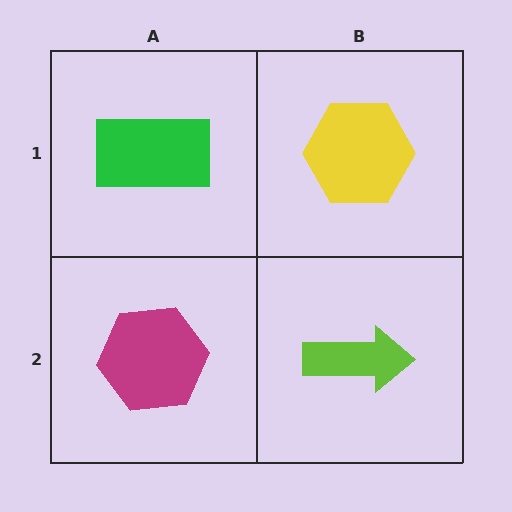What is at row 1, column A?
A green rectangle.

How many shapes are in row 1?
2 shapes.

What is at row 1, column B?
A yellow hexagon.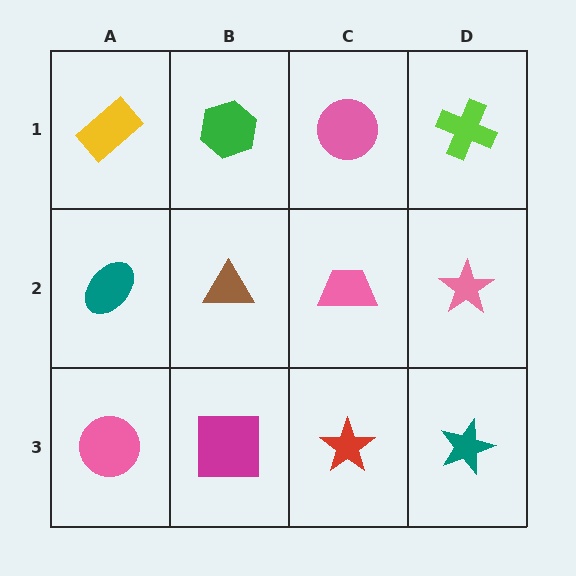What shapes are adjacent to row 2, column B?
A green hexagon (row 1, column B), a magenta square (row 3, column B), a teal ellipse (row 2, column A), a pink trapezoid (row 2, column C).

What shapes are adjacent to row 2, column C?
A pink circle (row 1, column C), a red star (row 3, column C), a brown triangle (row 2, column B), a pink star (row 2, column D).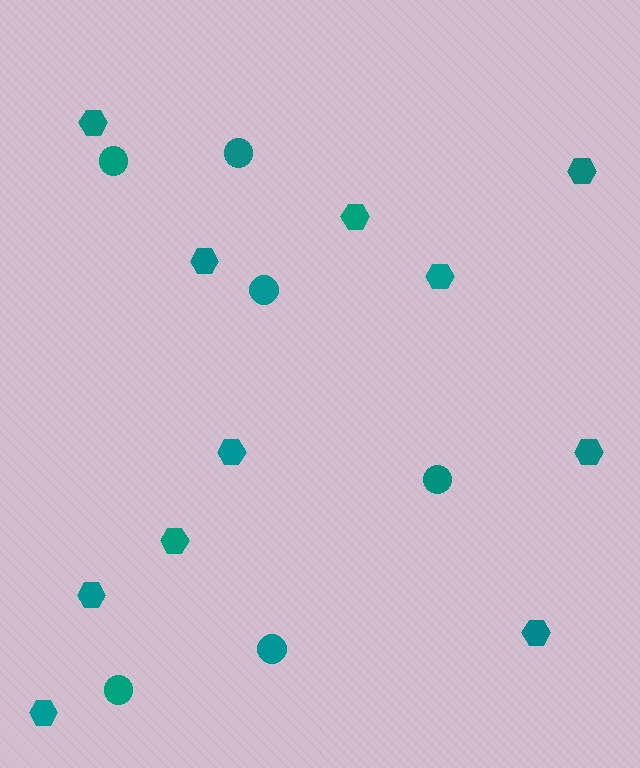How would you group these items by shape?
There are 2 groups: one group of hexagons (11) and one group of circles (6).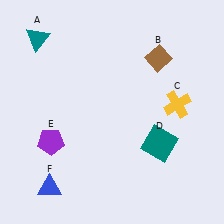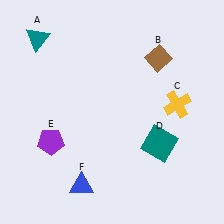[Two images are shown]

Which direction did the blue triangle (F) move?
The blue triangle (F) moved right.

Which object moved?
The blue triangle (F) moved right.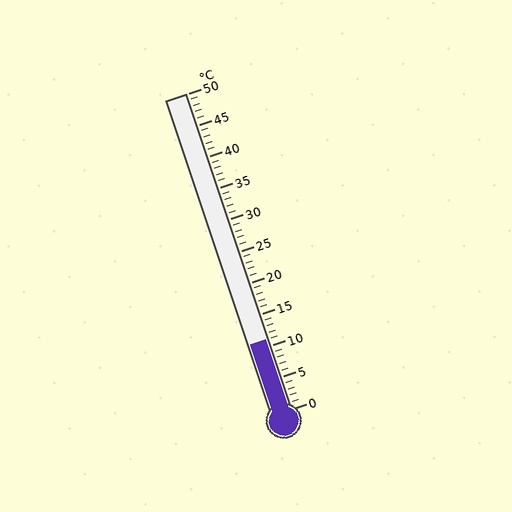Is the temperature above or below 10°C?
The temperature is above 10°C.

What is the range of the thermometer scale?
The thermometer scale ranges from 0°C to 50°C.